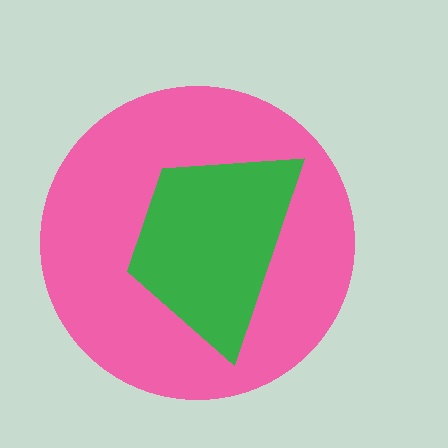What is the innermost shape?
The green trapezoid.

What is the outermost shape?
The pink circle.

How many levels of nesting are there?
2.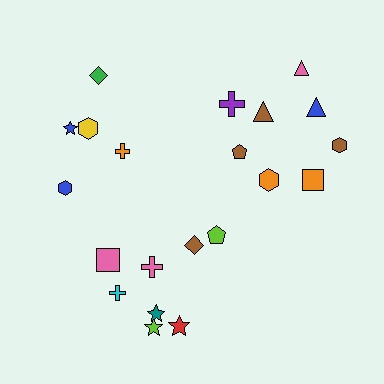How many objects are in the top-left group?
There are 5 objects.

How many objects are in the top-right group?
There are 8 objects.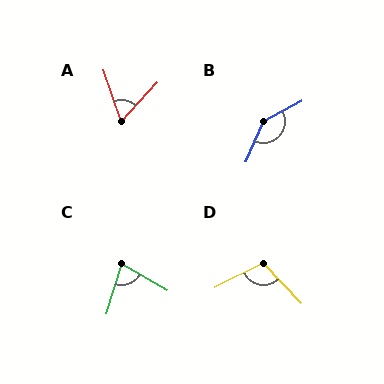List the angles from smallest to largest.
A (62°), C (77°), D (107°), B (141°).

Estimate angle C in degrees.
Approximately 77 degrees.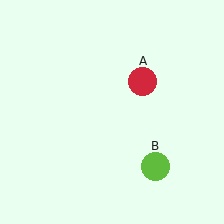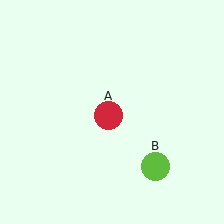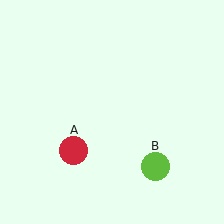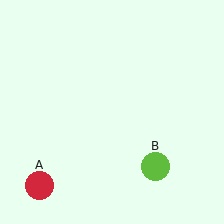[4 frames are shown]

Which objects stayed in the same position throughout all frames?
Lime circle (object B) remained stationary.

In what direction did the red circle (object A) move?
The red circle (object A) moved down and to the left.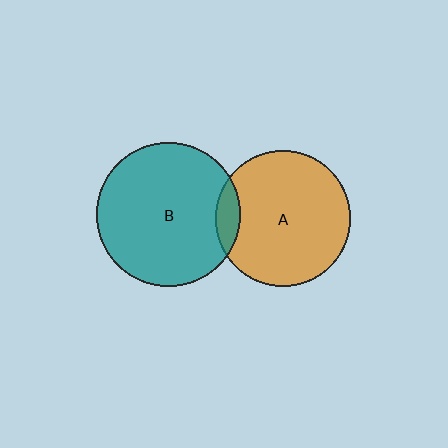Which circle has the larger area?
Circle B (teal).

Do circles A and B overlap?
Yes.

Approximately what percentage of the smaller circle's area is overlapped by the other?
Approximately 10%.